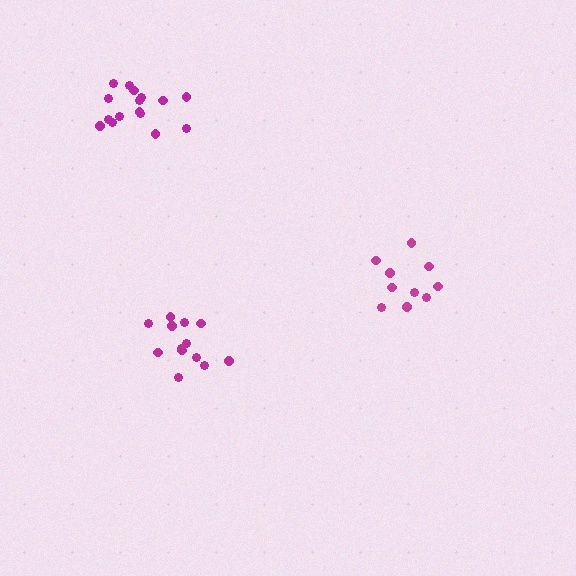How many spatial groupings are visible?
There are 3 spatial groupings.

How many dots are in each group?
Group 1: 13 dots, Group 2: 10 dots, Group 3: 16 dots (39 total).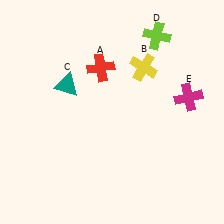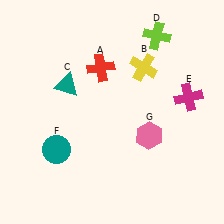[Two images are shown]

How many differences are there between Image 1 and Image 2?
There are 2 differences between the two images.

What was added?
A teal circle (F), a pink hexagon (G) were added in Image 2.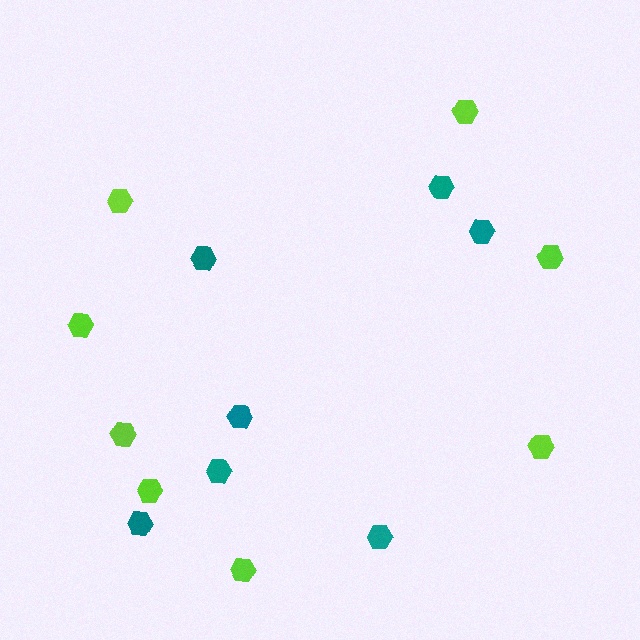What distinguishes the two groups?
There are 2 groups: one group of lime hexagons (8) and one group of teal hexagons (7).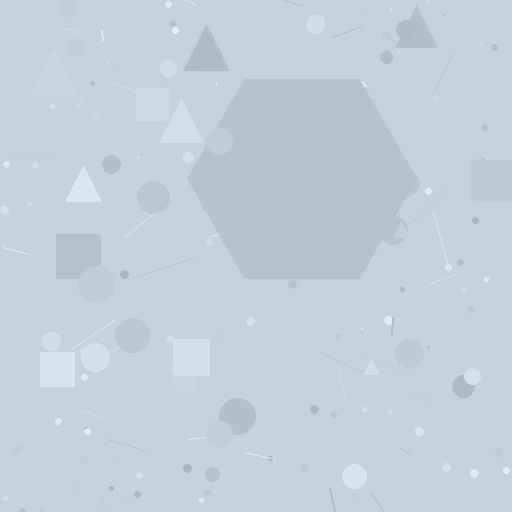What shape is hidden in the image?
A hexagon is hidden in the image.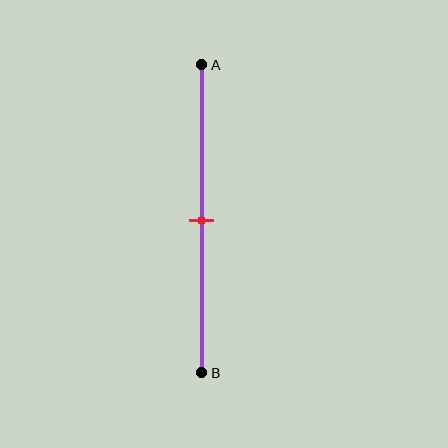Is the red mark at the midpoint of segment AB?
Yes, the mark is approximately at the midpoint.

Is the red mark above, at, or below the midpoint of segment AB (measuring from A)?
The red mark is approximately at the midpoint of segment AB.